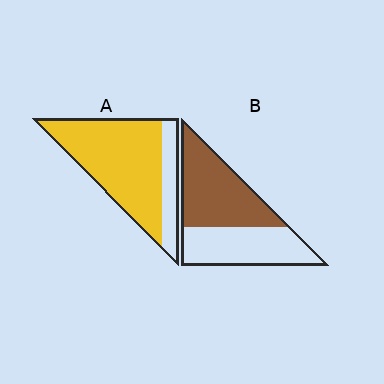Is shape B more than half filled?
Yes.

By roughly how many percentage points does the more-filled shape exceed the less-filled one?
By roughly 25 percentage points (A over B).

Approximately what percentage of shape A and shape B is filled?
A is approximately 80% and B is approximately 55%.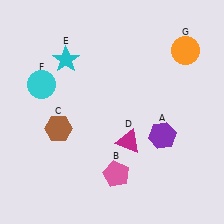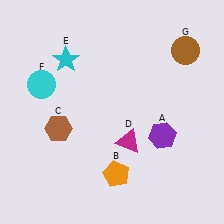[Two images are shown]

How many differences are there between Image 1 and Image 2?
There are 2 differences between the two images.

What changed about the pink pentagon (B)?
In Image 1, B is pink. In Image 2, it changed to orange.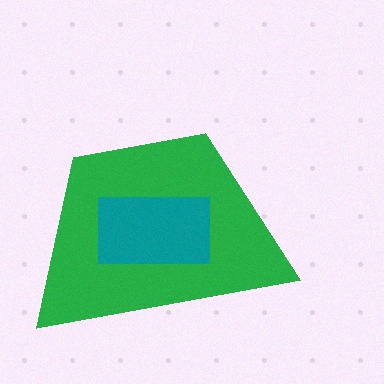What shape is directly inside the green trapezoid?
The teal rectangle.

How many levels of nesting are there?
2.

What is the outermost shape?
The green trapezoid.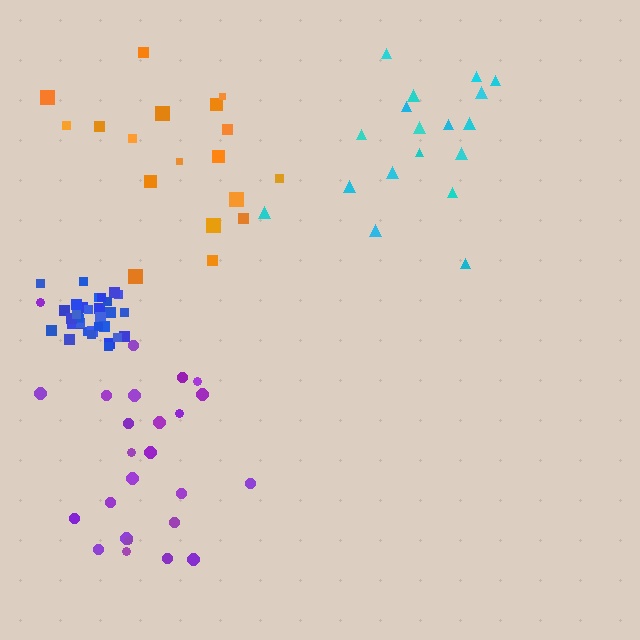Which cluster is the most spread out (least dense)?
Cyan.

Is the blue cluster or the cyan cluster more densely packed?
Blue.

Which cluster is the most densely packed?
Blue.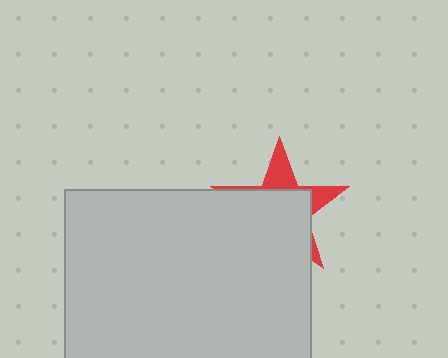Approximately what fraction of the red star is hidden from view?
Roughly 68% of the red star is hidden behind the light gray rectangle.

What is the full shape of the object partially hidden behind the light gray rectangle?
The partially hidden object is a red star.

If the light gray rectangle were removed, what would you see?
You would see the complete red star.